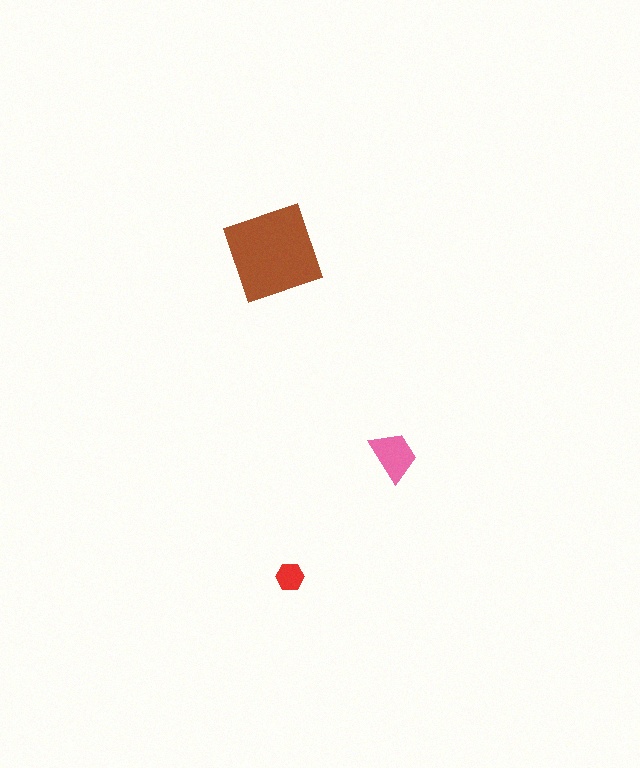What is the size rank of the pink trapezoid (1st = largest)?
2nd.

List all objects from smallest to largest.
The red hexagon, the pink trapezoid, the brown diamond.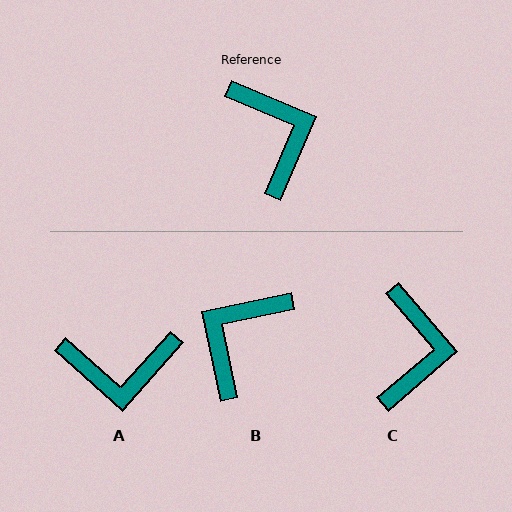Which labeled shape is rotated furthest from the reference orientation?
B, about 125 degrees away.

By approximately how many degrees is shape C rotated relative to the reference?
Approximately 27 degrees clockwise.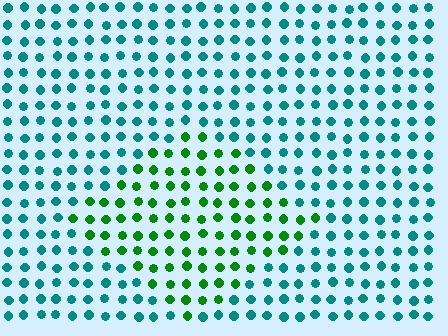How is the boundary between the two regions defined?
The boundary is defined purely by a slight shift in hue (about 52 degrees). Spacing, size, and orientation are identical on both sides.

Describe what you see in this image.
The image is filled with small teal elements in a uniform arrangement. A diamond-shaped region is visible where the elements are tinted to a slightly different hue, forming a subtle color boundary.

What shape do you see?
I see a diamond.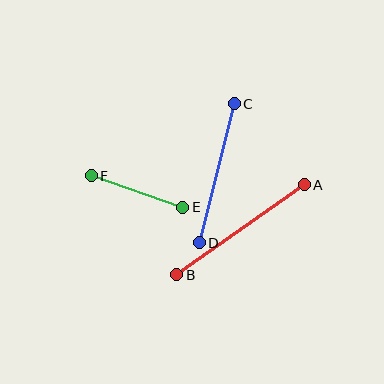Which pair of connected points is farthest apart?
Points A and B are farthest apart.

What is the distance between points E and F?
The distance is approximately 97 pixels.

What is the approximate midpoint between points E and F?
The midpoint is at approximately (137, 191) pixels.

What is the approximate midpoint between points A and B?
The midpoint is at approximately (241, 230) pixels.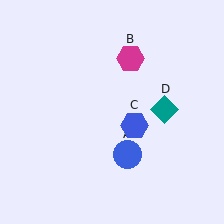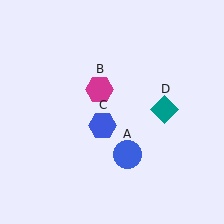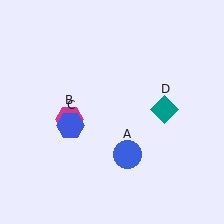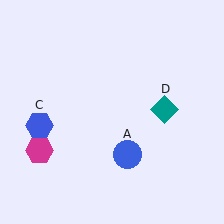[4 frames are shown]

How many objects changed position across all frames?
2 objects changed position: magenta hexagon (object B), blue hexagon (object C).